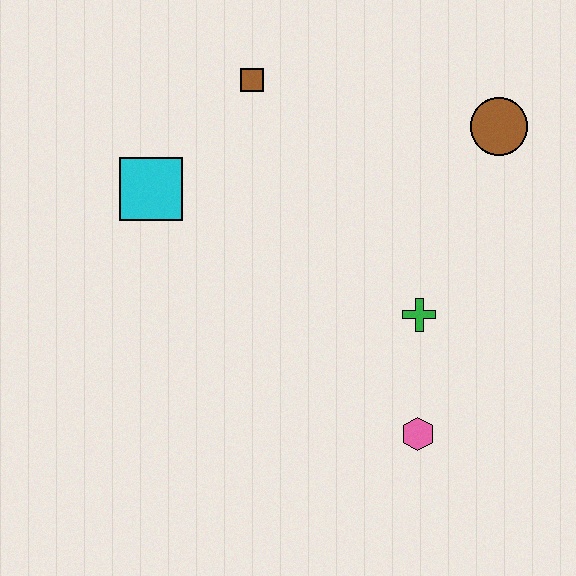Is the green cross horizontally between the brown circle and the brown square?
Yes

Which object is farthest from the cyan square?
The pink hexagon is farthest from the cyan square.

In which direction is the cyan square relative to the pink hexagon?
The cyan square is to the left of the pink hexagon.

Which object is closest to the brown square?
The cyan square is closest to the brown square.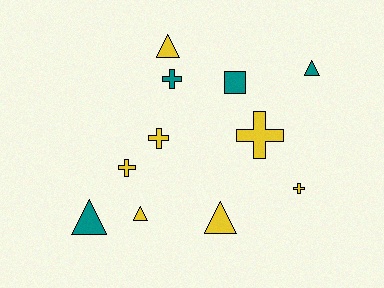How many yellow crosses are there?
There are 4 yellow crosses.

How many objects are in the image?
There are 11 objects.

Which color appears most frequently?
Yellow, with 7 objects.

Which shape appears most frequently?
Cross, with 5 objects.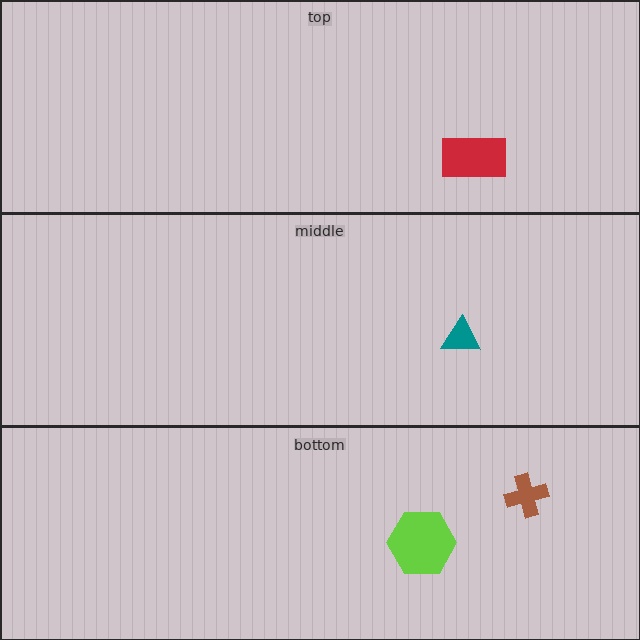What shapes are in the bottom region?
The brown cross, the lime hexagon.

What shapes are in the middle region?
The teal triangle.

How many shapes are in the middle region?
1.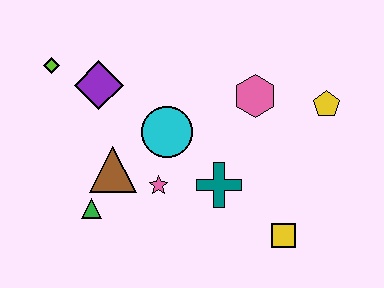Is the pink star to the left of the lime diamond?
No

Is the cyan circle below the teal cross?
No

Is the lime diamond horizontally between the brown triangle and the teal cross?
No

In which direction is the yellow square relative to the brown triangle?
The yellow square is to the right of the brown triangle.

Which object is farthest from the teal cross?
The lime diamond is farthest from the teal cross.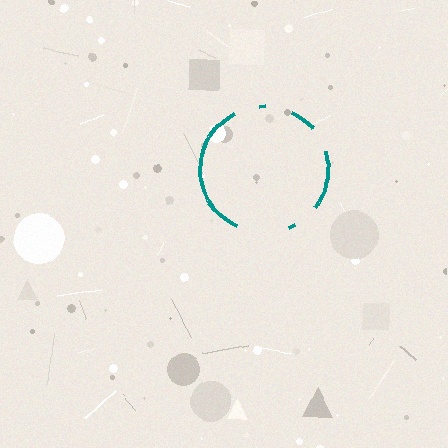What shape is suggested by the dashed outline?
The dashed outline suggests a circle.